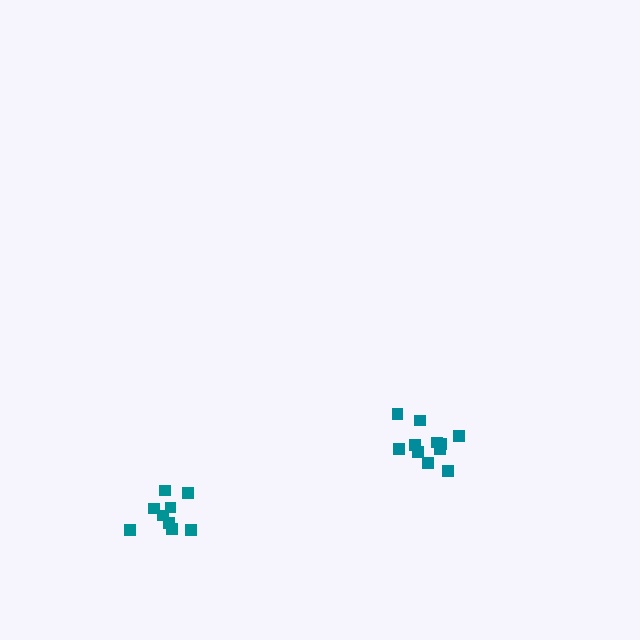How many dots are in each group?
Group 1: 11 dots, Group 2: 9 dots (20 total).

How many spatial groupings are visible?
There are 2 spatial groupings.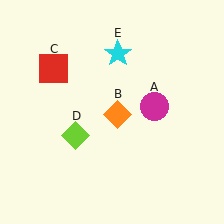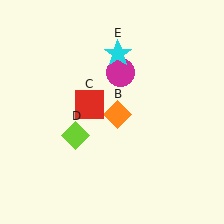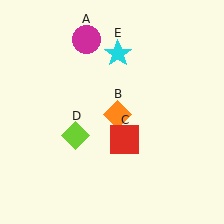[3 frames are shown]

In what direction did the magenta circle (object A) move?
The magenta circle (object A) moved up and to the left.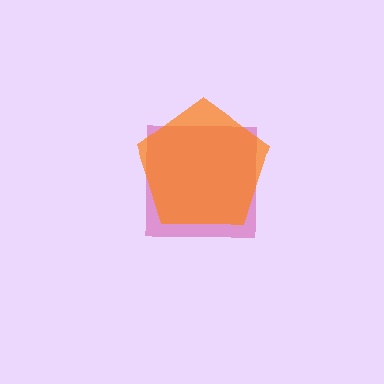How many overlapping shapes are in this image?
There are 2 overlapping shapes in the image.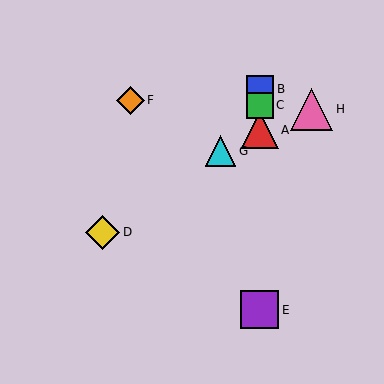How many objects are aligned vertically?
4 objects (A, B, C, E) are aligned vertically.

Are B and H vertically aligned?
No, B is at x≈260 and H is at x≈311.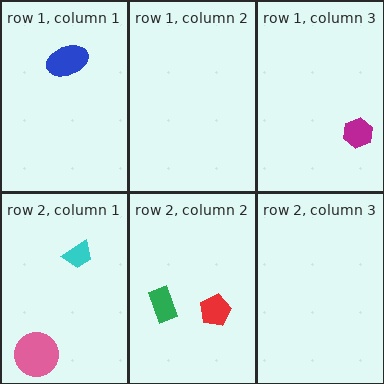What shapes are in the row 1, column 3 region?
The magenta hexagon.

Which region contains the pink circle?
The row 2, column 1 region.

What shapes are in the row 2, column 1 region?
The pink circle, the cyan trapezoid.